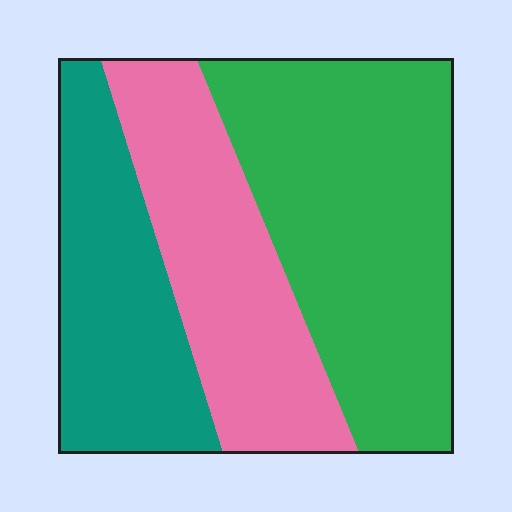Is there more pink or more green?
Green.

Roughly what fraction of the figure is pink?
Pink covers 29% of the figure.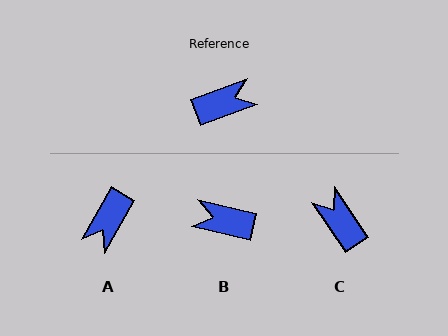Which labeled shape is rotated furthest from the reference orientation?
B, about 147 degrees away.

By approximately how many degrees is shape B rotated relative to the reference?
Approximately 147 degrees counter-clockwise.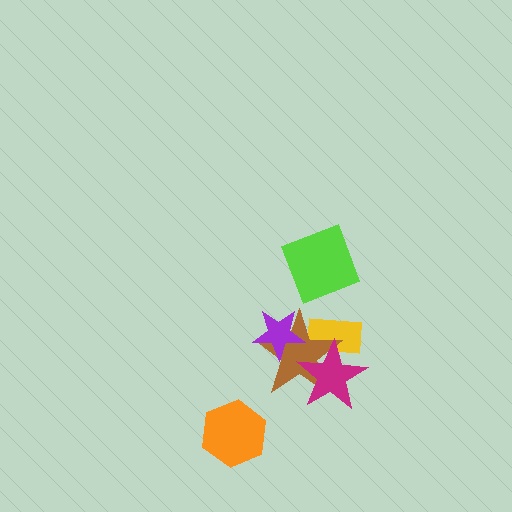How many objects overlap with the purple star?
1 object overlaps with the purple star.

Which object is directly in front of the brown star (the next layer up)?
The purple star is directly in front of the brown star.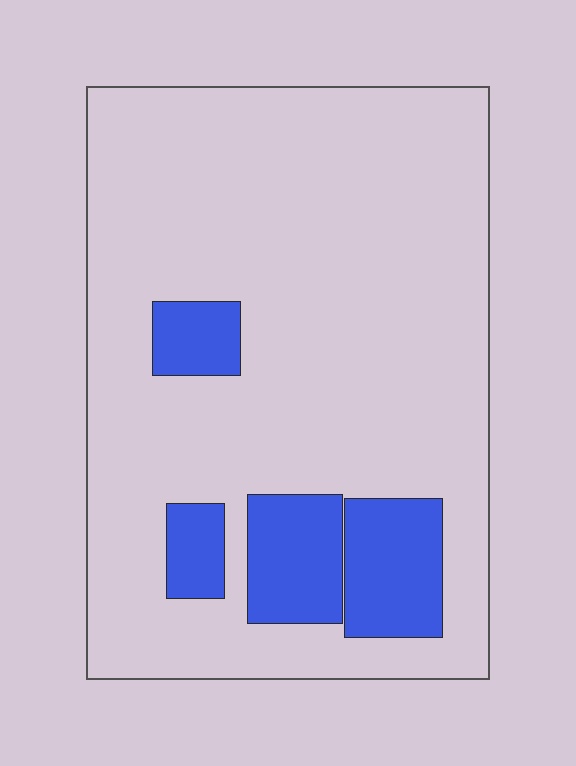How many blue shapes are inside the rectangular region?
4.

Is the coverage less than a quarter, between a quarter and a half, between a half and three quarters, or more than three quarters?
Less than a quarter.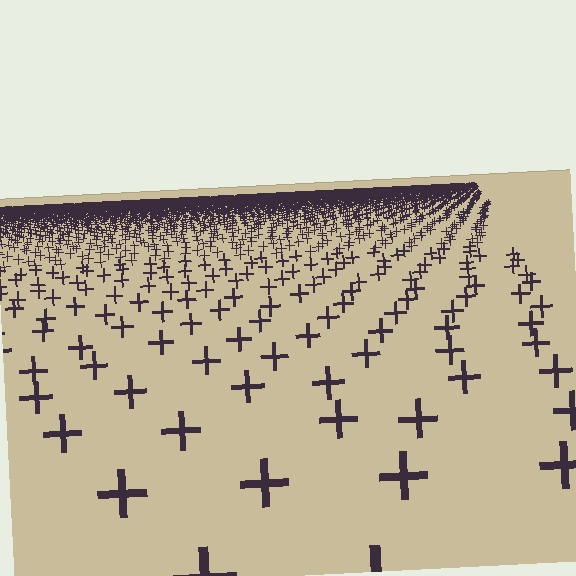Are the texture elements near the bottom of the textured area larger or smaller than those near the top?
Larger. Near the bottom, elements are closer to the viewer and appear at a bigger on-screen size.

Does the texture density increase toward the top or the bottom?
Density increases toward the top.